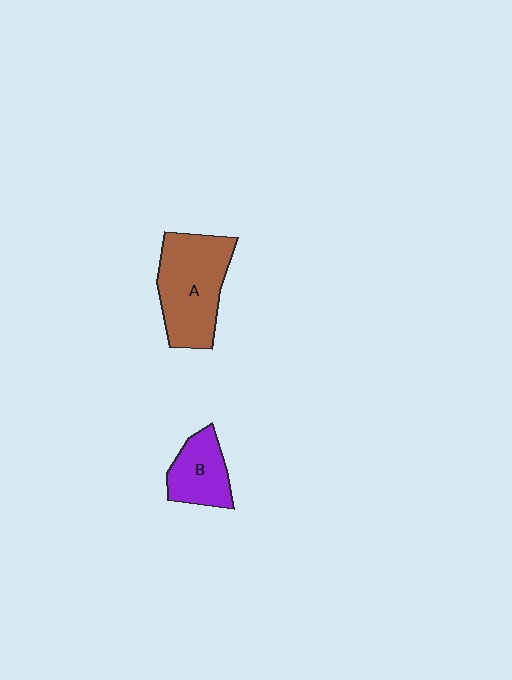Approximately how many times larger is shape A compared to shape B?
Approximately 1.8 times.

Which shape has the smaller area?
Shape B (purple).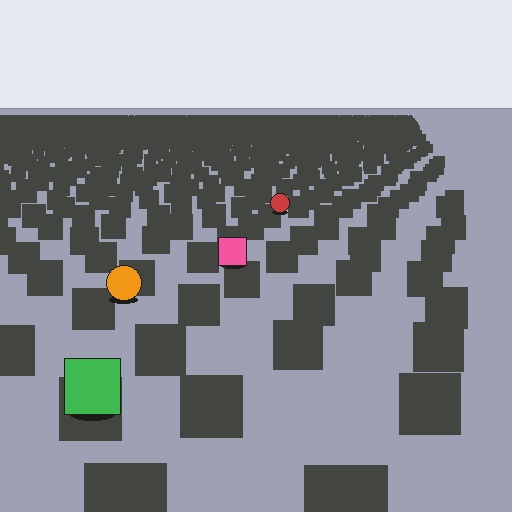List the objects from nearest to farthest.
From nearest to farthest: the green square, the orange circle, the pink square, the red circle.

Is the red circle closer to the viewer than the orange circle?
No. The orange circle is closer — you can tell from the texture gradient: the ground texture is coarser near it.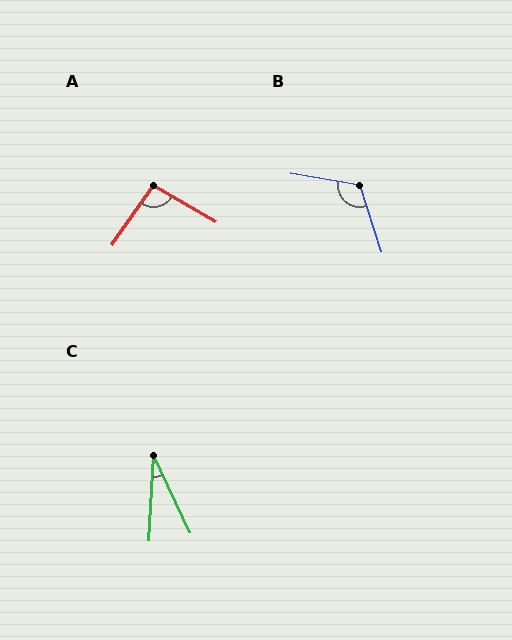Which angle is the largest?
B, at approximately 117 degrees.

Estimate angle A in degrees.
Approximately 94 degrees.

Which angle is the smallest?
C, at approximately 28 degrees.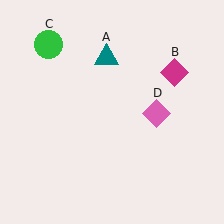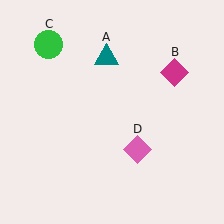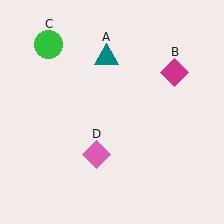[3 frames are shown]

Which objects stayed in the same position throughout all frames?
Teal triangle (object A) and magenta diamond (object B) and green circle (object C) remained stationary.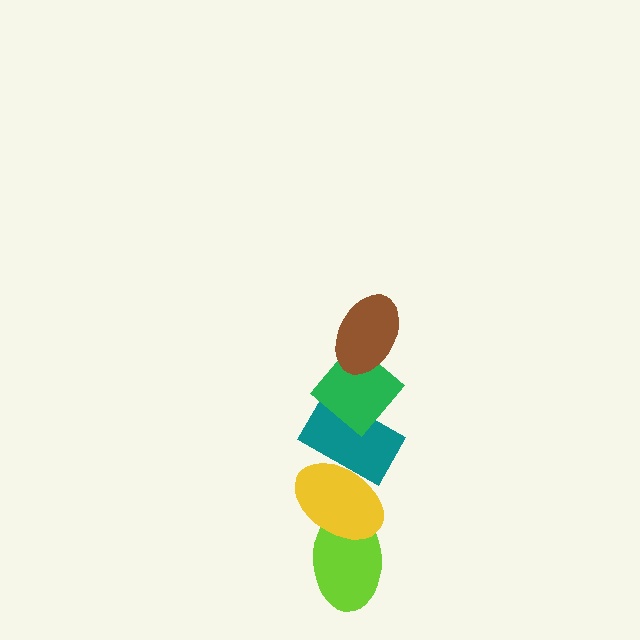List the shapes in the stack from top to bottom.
From top to bottom: the brown ellipse, the green diamond, the teal rectangle, the yellow ellipse, the lime ellipse.